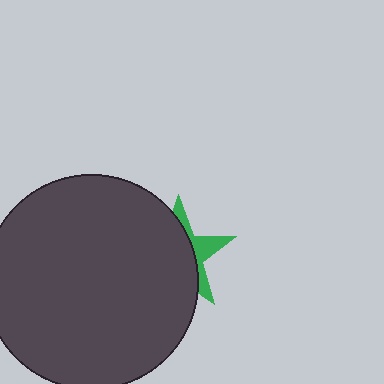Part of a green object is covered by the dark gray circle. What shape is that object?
It is a star.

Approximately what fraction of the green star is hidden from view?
Roughly 69% of the green star is hidden behind the dark gray circle.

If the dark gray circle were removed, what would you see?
You would see the complete green star.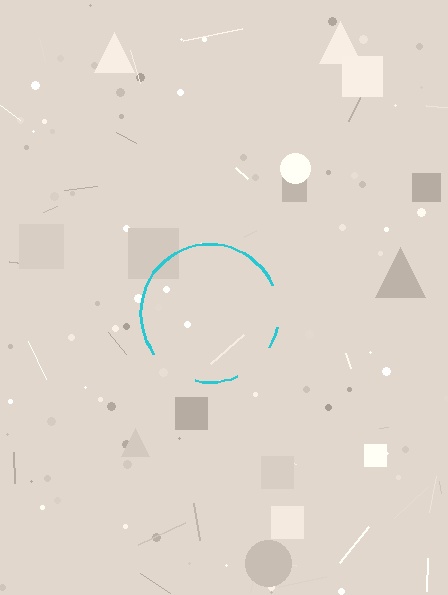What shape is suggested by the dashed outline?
The dashed outline suggests a circle.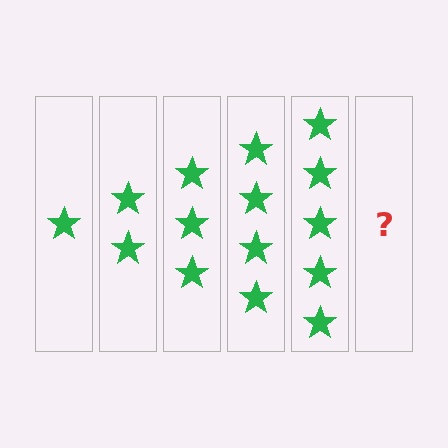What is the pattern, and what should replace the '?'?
The pattern is that each step adds one more star. The '?' should be 6 stars.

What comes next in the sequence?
The next element should be 6 stars.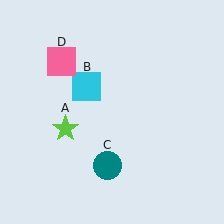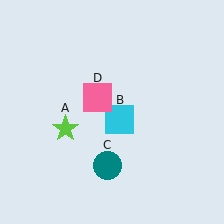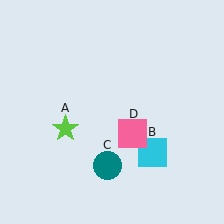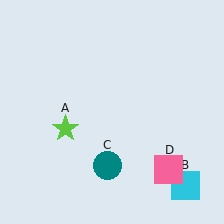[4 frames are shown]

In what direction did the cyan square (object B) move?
The cyan square (object B) moved down and to the right.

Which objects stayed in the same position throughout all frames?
Lime star (object A) and teal circle (object C) remained stationary.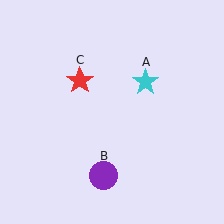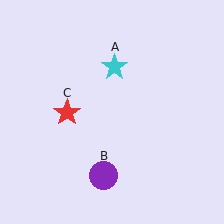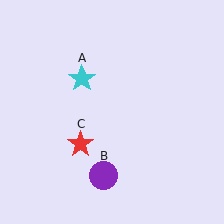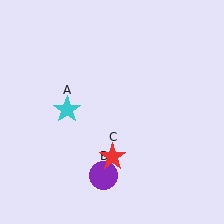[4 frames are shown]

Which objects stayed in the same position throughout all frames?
Purple circle (object B) remained stationary.